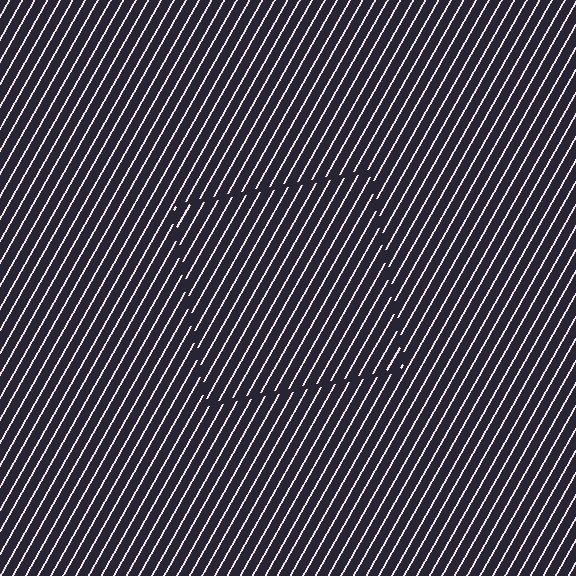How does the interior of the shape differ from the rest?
The interior of the shape contains the same grating, shifted by half a period — the contour is defined by the phase discontinuity where line-ends from the inner and outer gratings abut.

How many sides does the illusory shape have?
4 sides — the line-ends trace a square.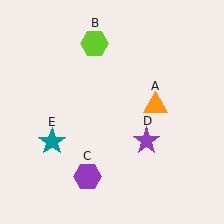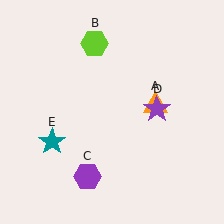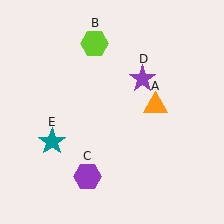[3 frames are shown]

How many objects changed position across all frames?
1 object changed position: purple star (object D).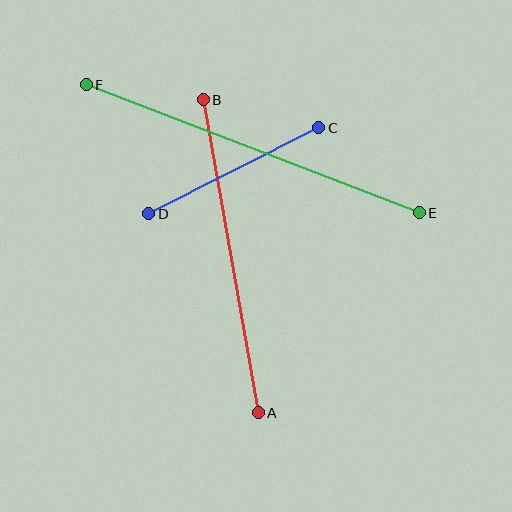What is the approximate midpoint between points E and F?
The midpoint is at approximately (253, 149) pixels.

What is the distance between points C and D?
The distance is approximately 190 pixels.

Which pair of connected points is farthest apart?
Points E and F are farthest apart.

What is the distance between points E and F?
The distance is approximately 357 pixels.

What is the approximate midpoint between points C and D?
The midpoint is at approximately (234, 171) pixels.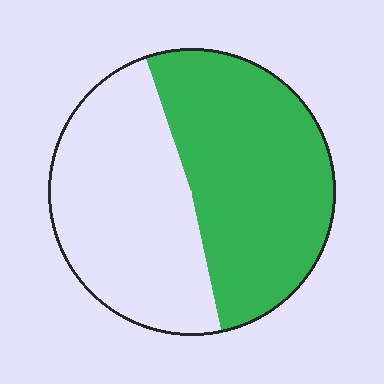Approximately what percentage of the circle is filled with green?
Approximately 50%.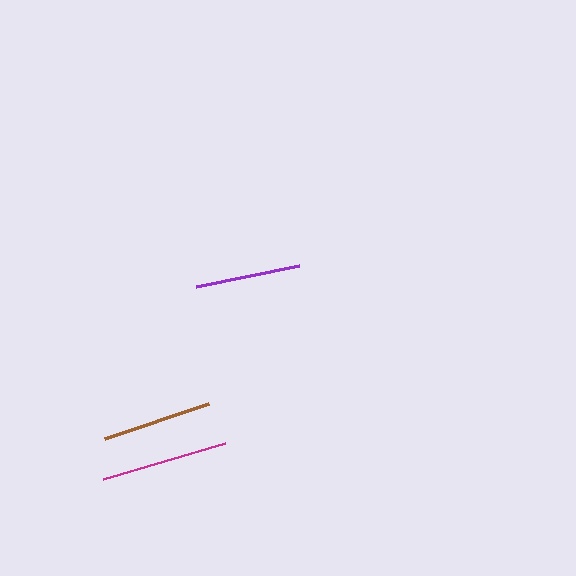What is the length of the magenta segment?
The magenta segment is approximately 127 pixels long.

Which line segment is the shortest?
The purple line is the shortest at approximately 105 pixels.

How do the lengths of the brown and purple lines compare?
The brown and purple lines are approximately the same length.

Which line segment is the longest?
The magenta line is the longest at approximately 127 pixels.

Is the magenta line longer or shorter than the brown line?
The magenta line is longer than the brown line.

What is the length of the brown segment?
The brown segment is approximately 109 pixels long.